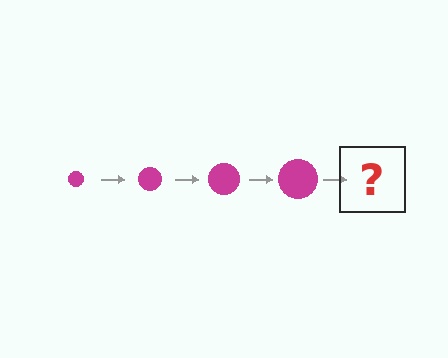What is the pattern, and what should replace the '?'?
The pattern is that the circle gets progressively larger each step. The '?' should be a magenta circle, larger than the previous one.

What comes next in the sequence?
The next element should be a magenta circle, larger than the previous one.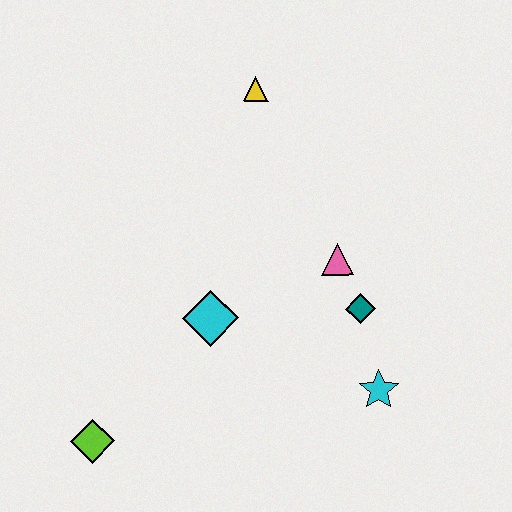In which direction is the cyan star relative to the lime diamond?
The cyan star is to the right of the lime diamond.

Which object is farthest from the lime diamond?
The yellow triangle is farthest from the lime diamond.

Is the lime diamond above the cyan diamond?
No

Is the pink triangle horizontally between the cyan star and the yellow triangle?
Yes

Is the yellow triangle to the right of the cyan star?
No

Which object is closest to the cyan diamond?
The pink triangle is closest to the cyan diamond.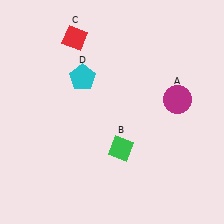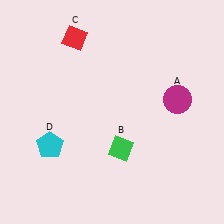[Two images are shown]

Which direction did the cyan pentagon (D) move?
The cyan pentagon (D) moved down.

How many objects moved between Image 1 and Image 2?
1 object moved between the two images.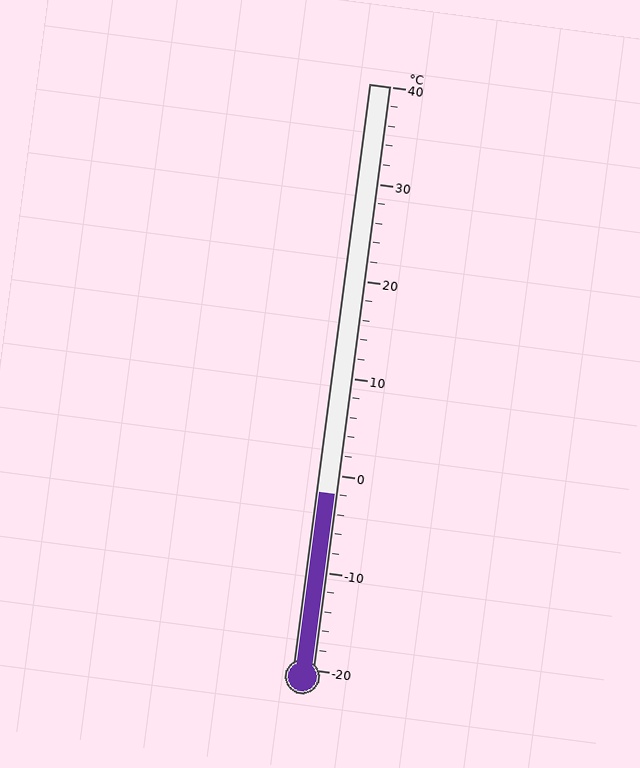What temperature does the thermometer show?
The thermometer shows approximately -2°C.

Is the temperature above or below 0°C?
The temperature is below 0°C.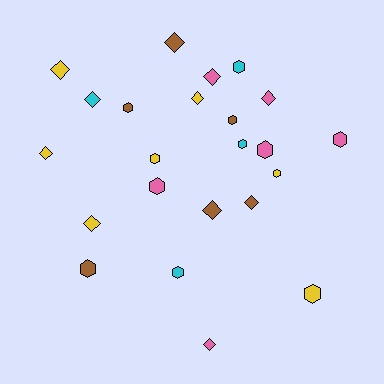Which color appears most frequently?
Yellow, with 7 objects.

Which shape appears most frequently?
Hexagon, with 12 objects.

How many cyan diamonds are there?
There is 1 cyan diamond.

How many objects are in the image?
There are 23 objects.